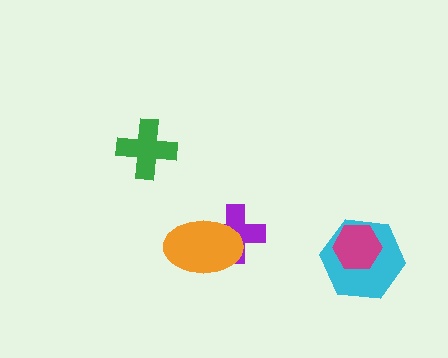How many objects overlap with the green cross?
0 objects overlap with the green cross.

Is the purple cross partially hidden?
Yes, it is partially covered by another shape.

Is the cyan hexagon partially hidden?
Yes, it is partially covered by another shape.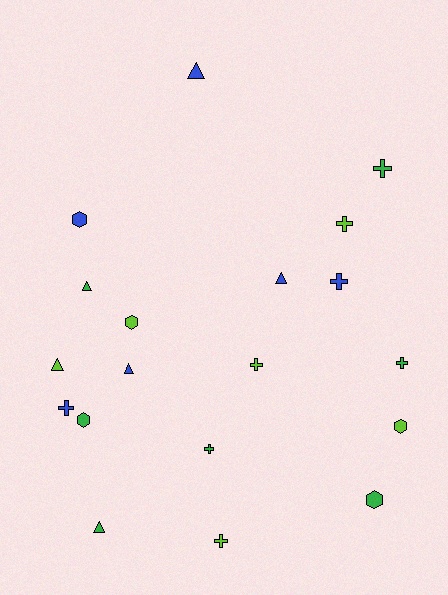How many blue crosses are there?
There are 2 blue crosses.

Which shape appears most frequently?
Cross, with 8 objects.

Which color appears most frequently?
Green, with 7 objects.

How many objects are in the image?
There are 19 objects.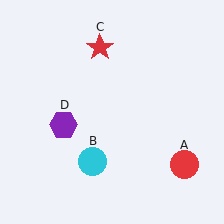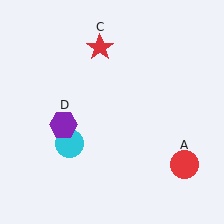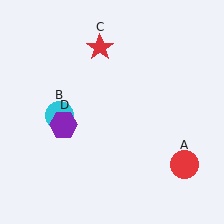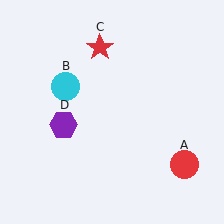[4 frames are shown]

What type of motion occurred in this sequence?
The cyan circle (object B) rotated clockwise around the center of the scene.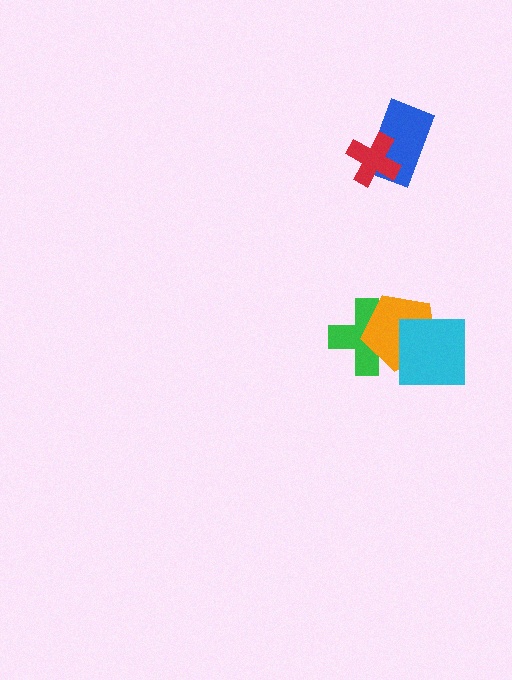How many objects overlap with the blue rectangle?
1 object overlaps with the blue rectangle.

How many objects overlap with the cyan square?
1 object overlaps with the cyan square.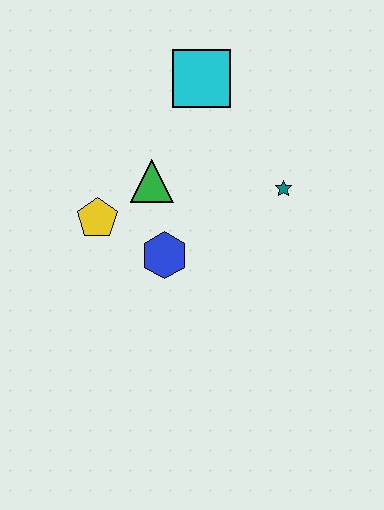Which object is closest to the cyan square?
The green triangle is closest to the cyan square.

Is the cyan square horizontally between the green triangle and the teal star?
Yes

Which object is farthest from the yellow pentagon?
The teal star is farthest from the yellow pentagon.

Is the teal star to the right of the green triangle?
Yes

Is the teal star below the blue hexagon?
No